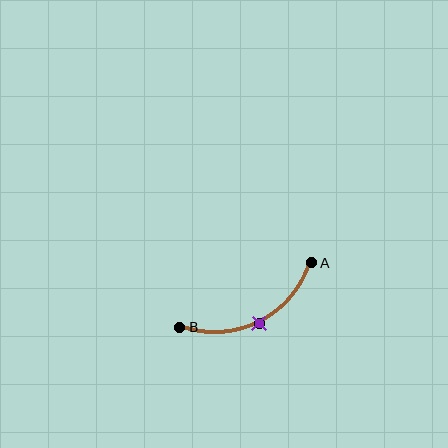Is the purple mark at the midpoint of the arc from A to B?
Yes. The purple mark lies on the arc at equal arc-length from both A and B — it is the arc midpoint.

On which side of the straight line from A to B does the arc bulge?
The arc bulges below the straight line connecting A and B.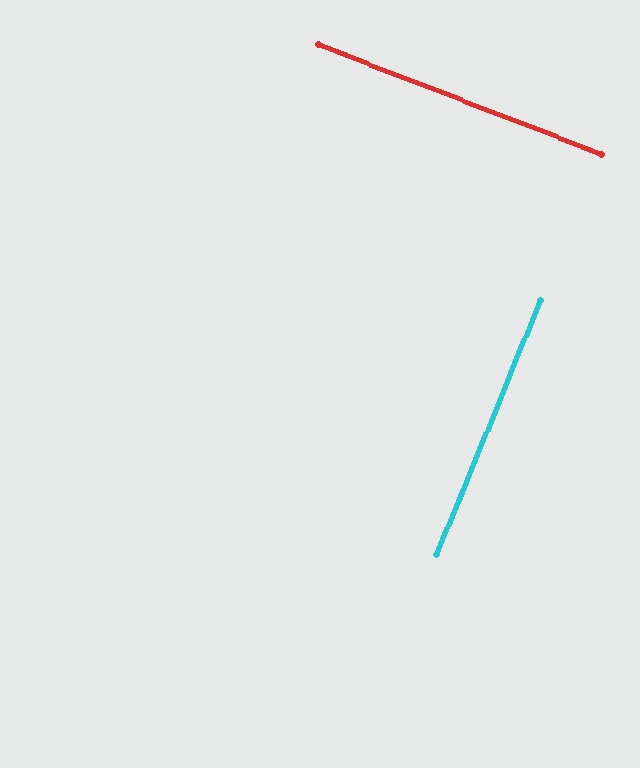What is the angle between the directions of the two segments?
Approximately 89 degrees.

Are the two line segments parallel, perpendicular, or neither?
Perpendicular — they meet at approximately 89°.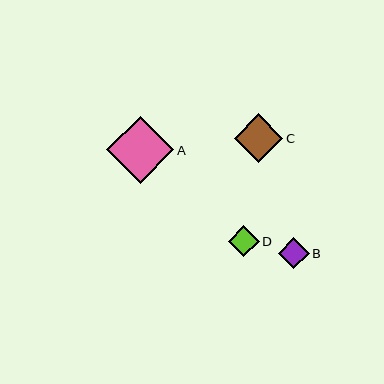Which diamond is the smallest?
Diamond D is the smallest with a size of approximately 31 pixels.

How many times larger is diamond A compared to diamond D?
Diamond A is approximately 2.2 times the size of diamond D.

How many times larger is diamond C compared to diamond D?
Diamond C is approximately 1.6 times the size of diamond D.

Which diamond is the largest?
Diamond A is the largest with a size of approximately 67 pixels.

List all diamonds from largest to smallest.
From largest to smallest: A, C, B, D.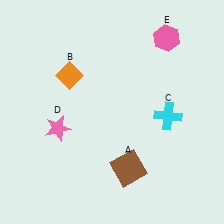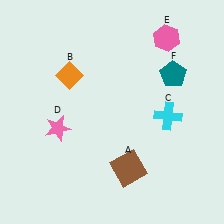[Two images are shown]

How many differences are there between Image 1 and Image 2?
There is 1 difference between the two images.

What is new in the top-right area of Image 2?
A teal pentagon (F) was added in the top-right area of Image 2.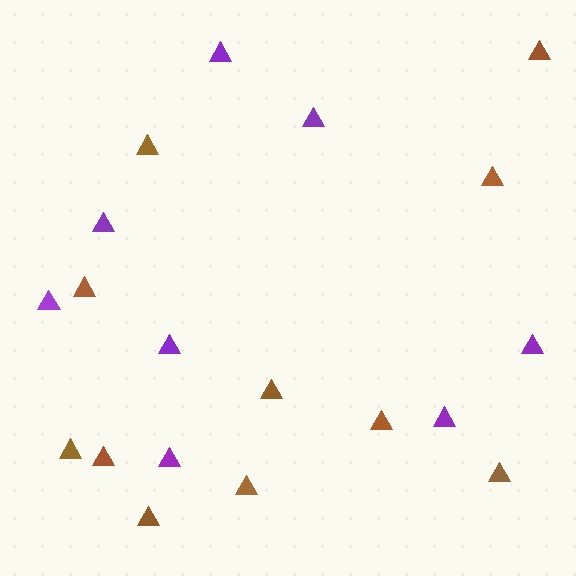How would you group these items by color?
There are 2 groups: one group of brown triangles (11) and one group of purple triangles (8).